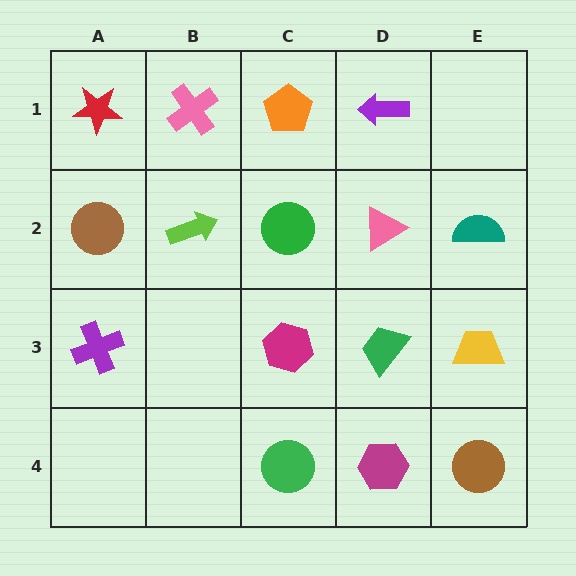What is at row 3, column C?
A magenta hexagon.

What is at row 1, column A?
A red star.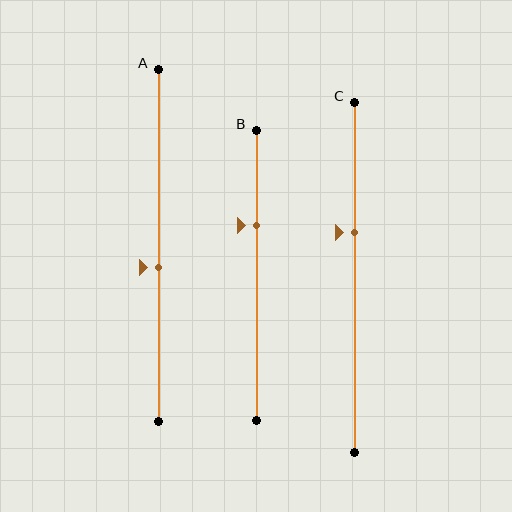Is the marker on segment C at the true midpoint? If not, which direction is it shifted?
No, the marker on segment C is shifted upward by about 13% of the segment length.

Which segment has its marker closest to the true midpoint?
Segment A has its marker closest to the true midpoint.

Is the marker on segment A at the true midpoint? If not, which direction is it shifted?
No, the marker on segment A is shifted downward by about 6% of the segment length.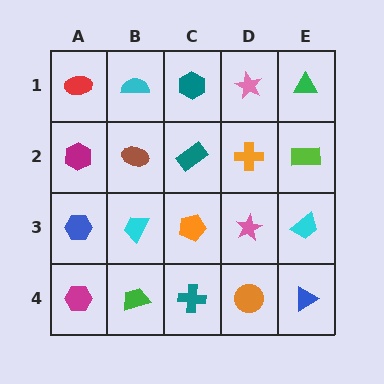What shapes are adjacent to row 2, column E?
A green triangle (row 1, column E), a cyan trapezoid (row 3, column E), an orange cross (row 2, column D).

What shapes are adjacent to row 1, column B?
A brown ellipse (row 2, column B), a red ellipse (row 1, column A), a teal hexagon (row 1, column C).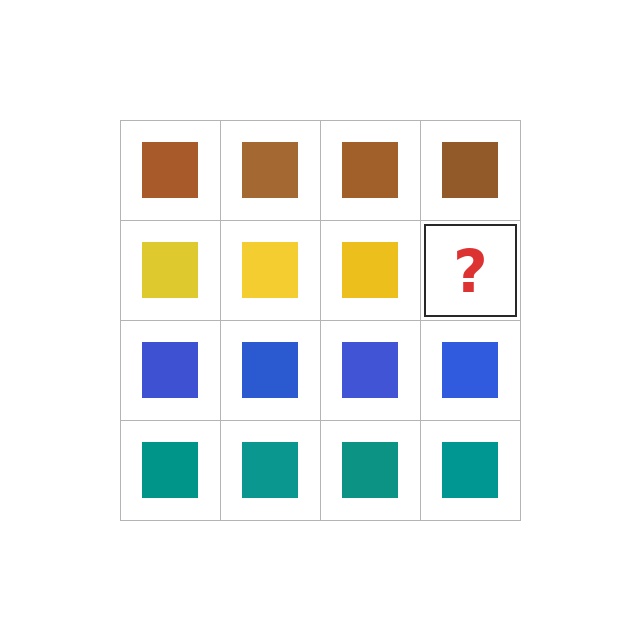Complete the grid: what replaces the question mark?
The question mark should be replaced with a yellow square.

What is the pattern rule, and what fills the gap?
The rule is that each row has a consistent color. The gap should be filled with a yellow square.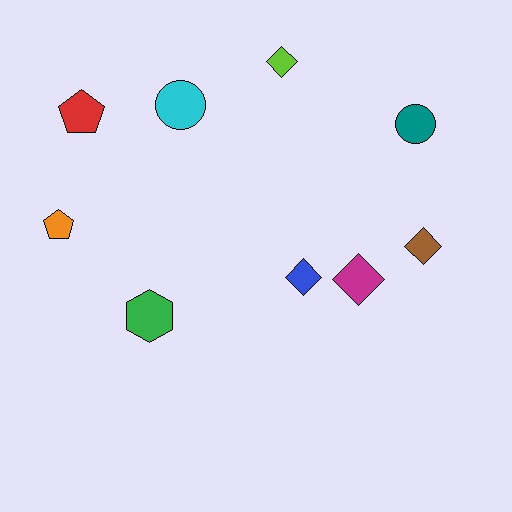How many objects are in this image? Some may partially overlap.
There are 9 objects.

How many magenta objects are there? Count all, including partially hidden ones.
There is 1 magenta object.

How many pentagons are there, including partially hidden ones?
There are 2 pentagons.